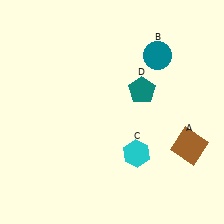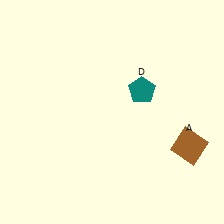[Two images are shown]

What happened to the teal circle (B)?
The teal circle (B) was removed in Image 2. It was in the top-right area of Image 1.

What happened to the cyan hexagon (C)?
The cyan hexagon (C) was removed in Image 2. It was in the bottom-right area of Image 1.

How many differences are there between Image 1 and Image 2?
There are 2 differences between the two images.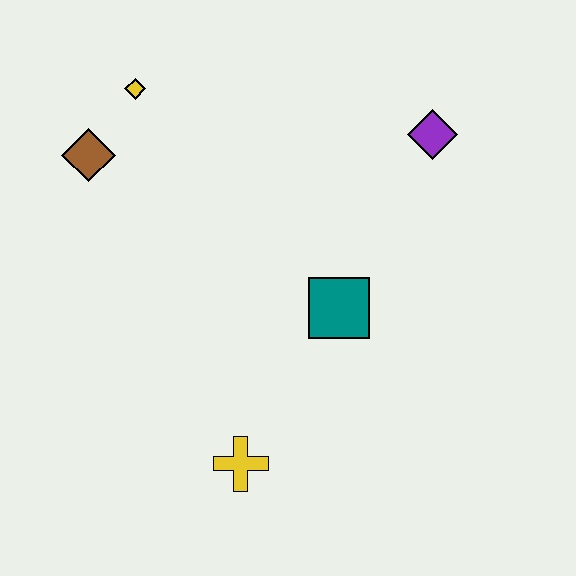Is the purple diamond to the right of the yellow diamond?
Yes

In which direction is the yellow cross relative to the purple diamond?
The yellow cross is below the purple diamond.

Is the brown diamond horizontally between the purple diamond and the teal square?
No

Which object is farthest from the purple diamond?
The yellow cross is farthest from the purple diamond.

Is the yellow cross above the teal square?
No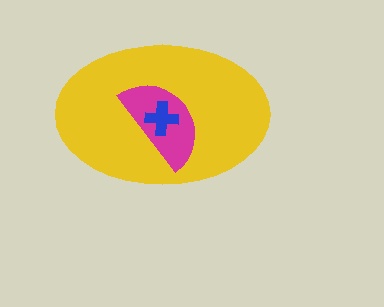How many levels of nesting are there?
3.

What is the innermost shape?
The blue cross.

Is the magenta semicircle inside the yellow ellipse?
Yes.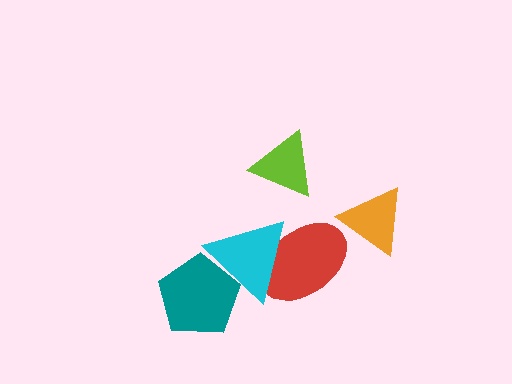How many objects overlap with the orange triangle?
0 objects overlap with the orange triangle.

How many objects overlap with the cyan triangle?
2 objects overlap with the cyan triangle.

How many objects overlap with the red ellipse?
1 object overlaps with the red ellipse.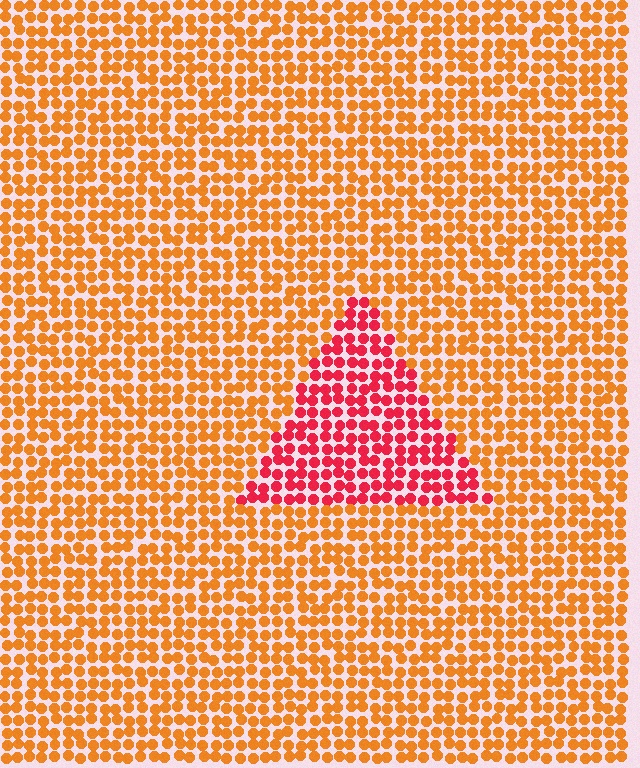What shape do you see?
I see a triangle.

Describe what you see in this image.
The image is filled with small orange elements in a uniform arrangement. A triangle-shaped region is visible where the elements are tinted to a slightly different hue, forming a subtle color boundary.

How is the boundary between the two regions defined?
The boundary is defined purely by a slight shift in hue (about 40 degrees). Spacing, size, and orientation are identical on both sides.